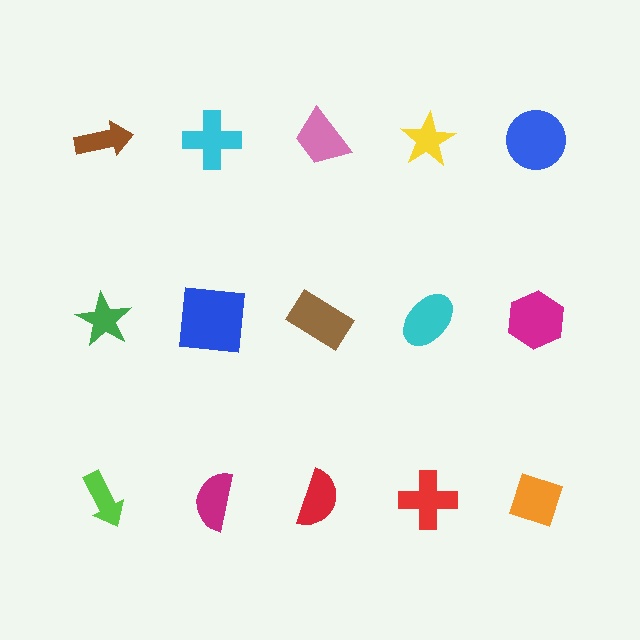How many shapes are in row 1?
5 shapes.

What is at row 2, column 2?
A blue square.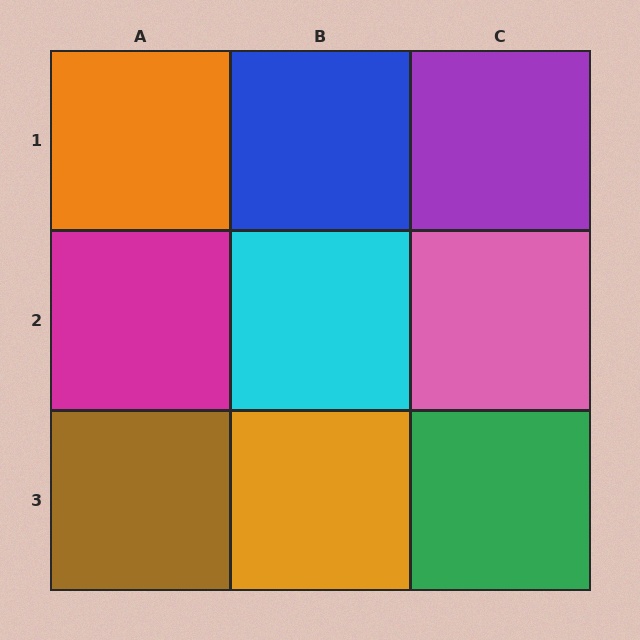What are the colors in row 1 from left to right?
Orange, blue, purple.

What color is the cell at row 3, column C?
Green.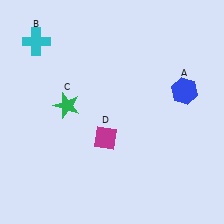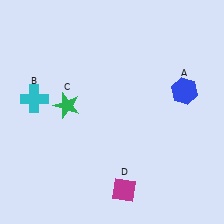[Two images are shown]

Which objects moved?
The objects that moved are: the cyan cross (B), the magenta diamond (D).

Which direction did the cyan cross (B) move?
The cyan cross (B) moved down.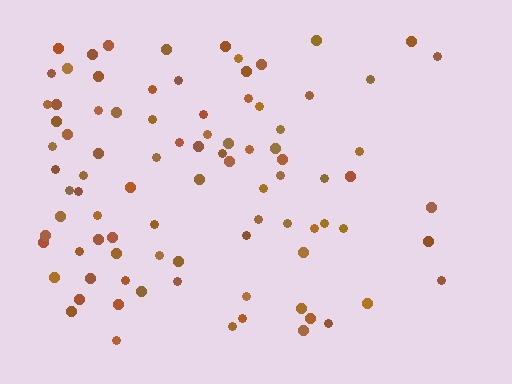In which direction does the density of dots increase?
From right to left, with the left side densest.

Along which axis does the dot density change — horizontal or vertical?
Horizontal.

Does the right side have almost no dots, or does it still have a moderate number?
Still a moderate number, just noticeably fewer than the left.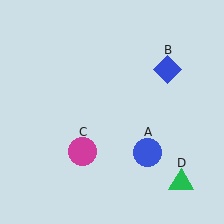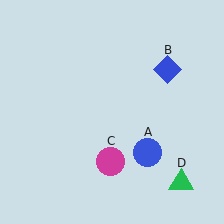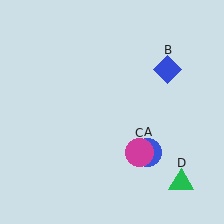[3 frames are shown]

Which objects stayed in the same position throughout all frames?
Blue circle (object A) and blue diamond (object B) and green triangle (object D) remained stationary.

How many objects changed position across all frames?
1 object changed position: magenta circle (object C).